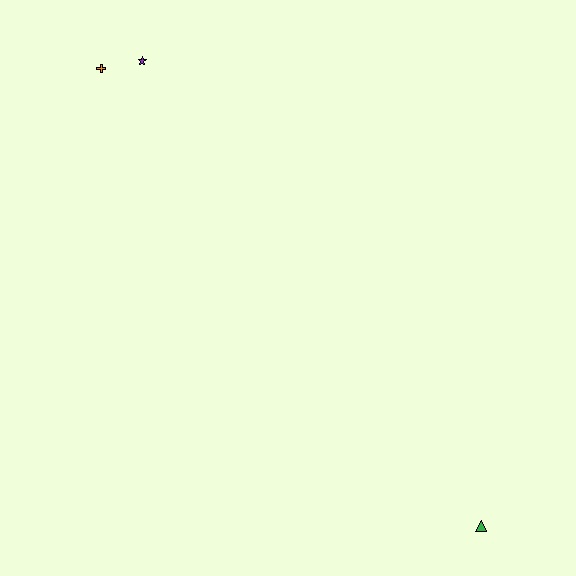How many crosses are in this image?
There is 1 cross.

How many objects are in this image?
There are 3 objects.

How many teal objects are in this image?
There are no teal objects.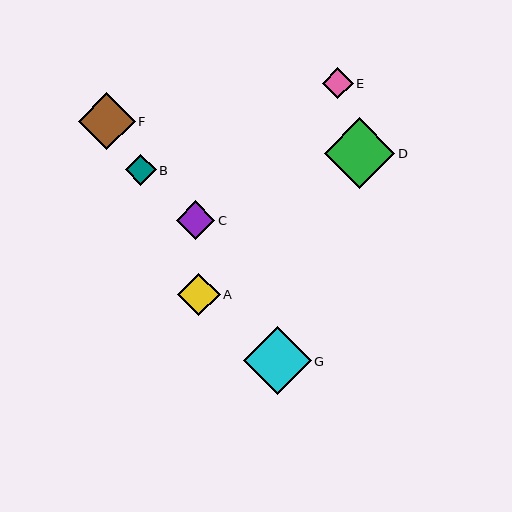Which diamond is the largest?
Diamond D is the largest with a size of approximately 71 pixels.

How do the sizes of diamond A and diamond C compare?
Diamond A and diamond C are approximately the same size.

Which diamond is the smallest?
Diamond B is the smallest with a size of approximately 31 pixels.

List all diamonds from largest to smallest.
From largest to smallest: D, G, F, A, C, E, B.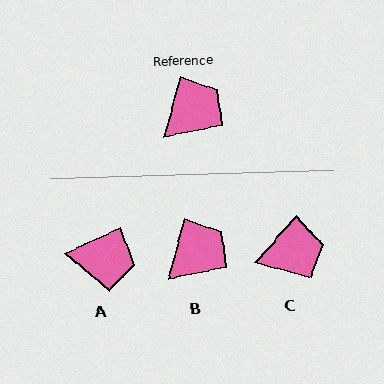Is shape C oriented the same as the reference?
No, it is off by about 27 degrees.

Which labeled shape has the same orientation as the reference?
B.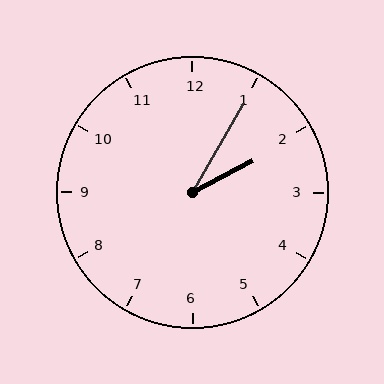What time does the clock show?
2:05.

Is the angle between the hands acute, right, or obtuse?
It is acute.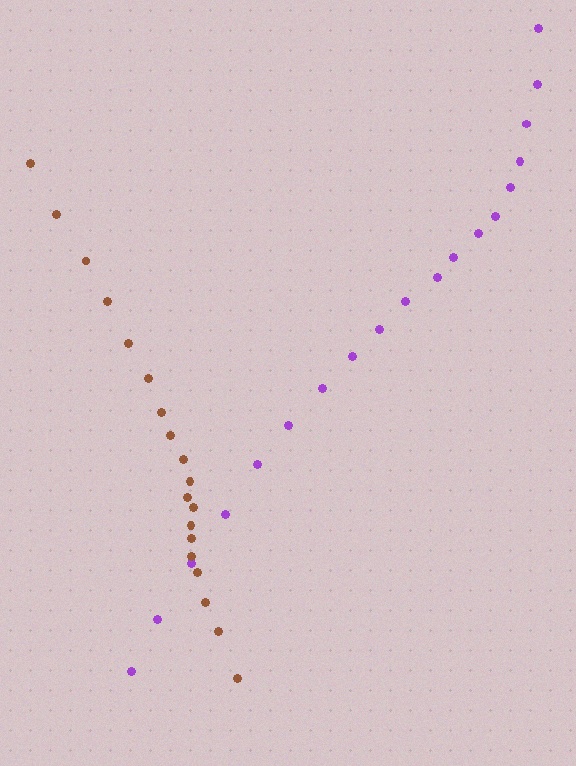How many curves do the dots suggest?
There are 2 distinct paths.